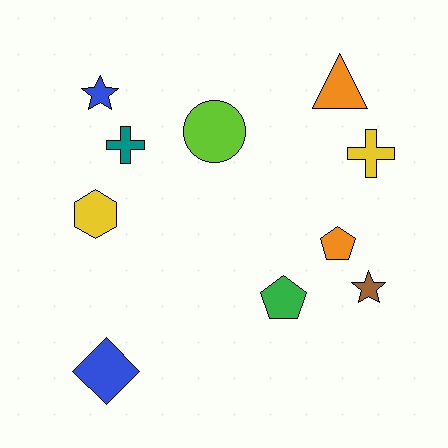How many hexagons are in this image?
There is 1 hexagon.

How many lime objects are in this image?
There is 1 lime object.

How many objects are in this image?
There are 10 objects.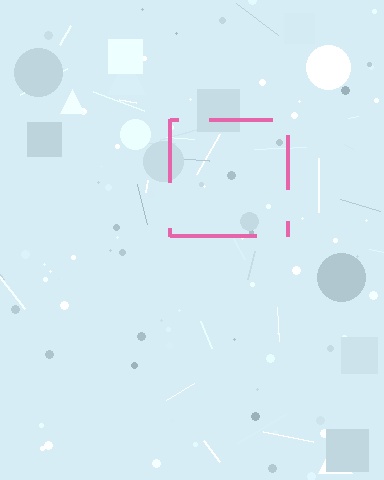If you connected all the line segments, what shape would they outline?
They would outline a square.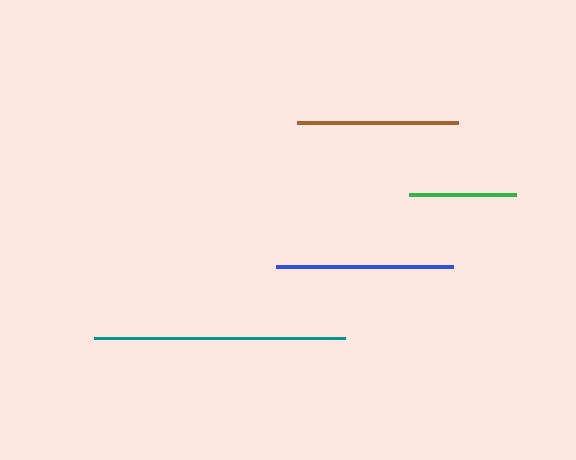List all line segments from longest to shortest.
From longest to shortest: teal, blue, brown, green.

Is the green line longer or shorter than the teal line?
The teal line is longer than the green line.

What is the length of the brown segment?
The brown segment is approximately 161 pixels long.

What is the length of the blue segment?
The blue segment is approximately 177 pixels long.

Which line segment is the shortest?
The green line is the shortest at approximately 107 pixels.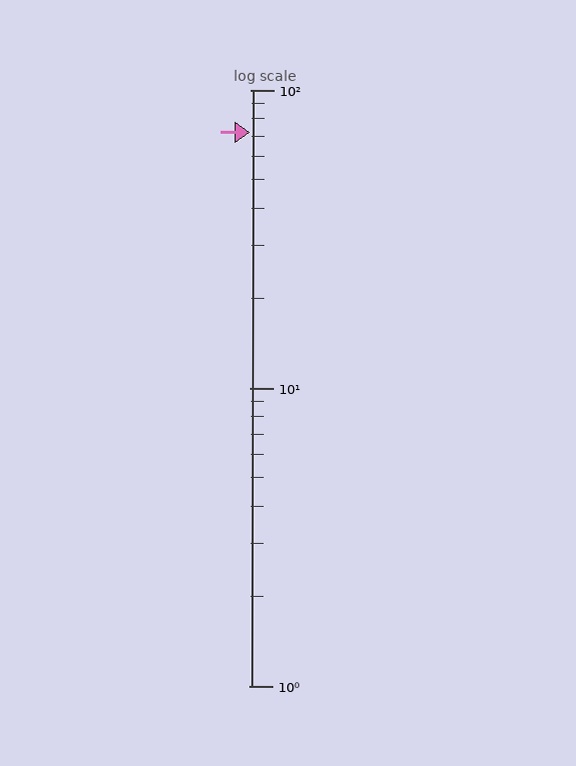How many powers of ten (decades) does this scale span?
The scale spans 2 decades, from 1 to 100.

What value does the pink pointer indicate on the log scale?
The pointer indicates approximately 72.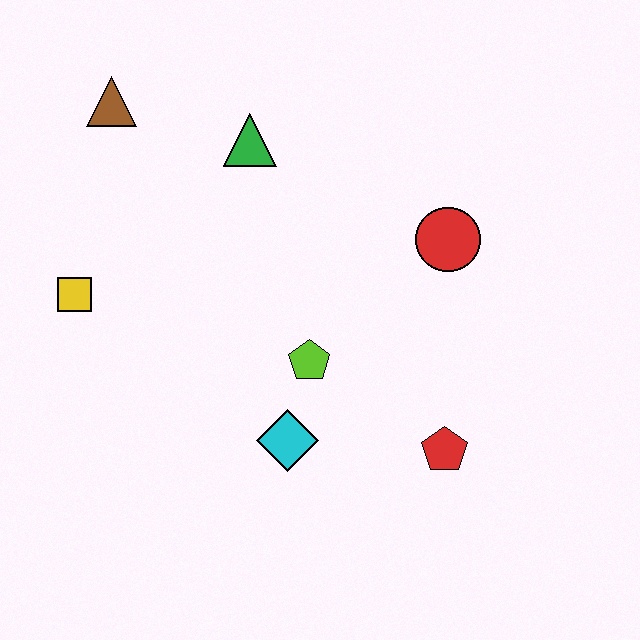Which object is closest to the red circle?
The lime pentagon is closest to the red circle.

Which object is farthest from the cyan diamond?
The brown triangle is farthest from the cyan diamond.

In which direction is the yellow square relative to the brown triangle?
The yellow square is below the brown triangle.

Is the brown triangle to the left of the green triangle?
Yes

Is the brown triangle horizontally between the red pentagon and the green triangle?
No